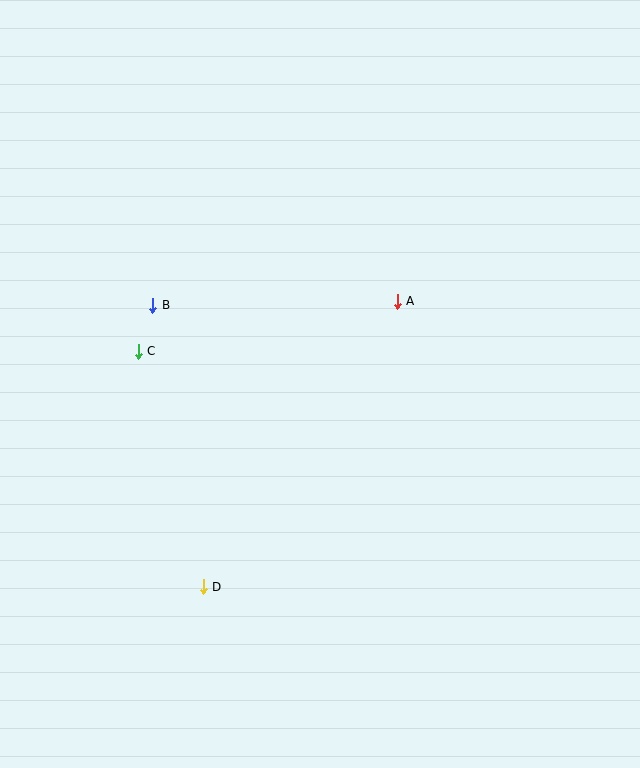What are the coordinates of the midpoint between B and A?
The midpoint between B and A is at (275, 303).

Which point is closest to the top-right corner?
Point A is closest to the top-right corner.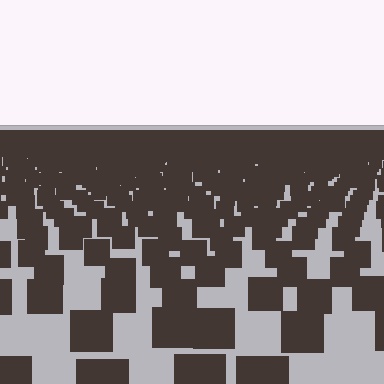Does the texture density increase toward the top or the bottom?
Density increases toward the top.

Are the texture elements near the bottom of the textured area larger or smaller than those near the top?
Larger. Near the bottom, elements are closer to the viewer and appear at a bigger on-screen size.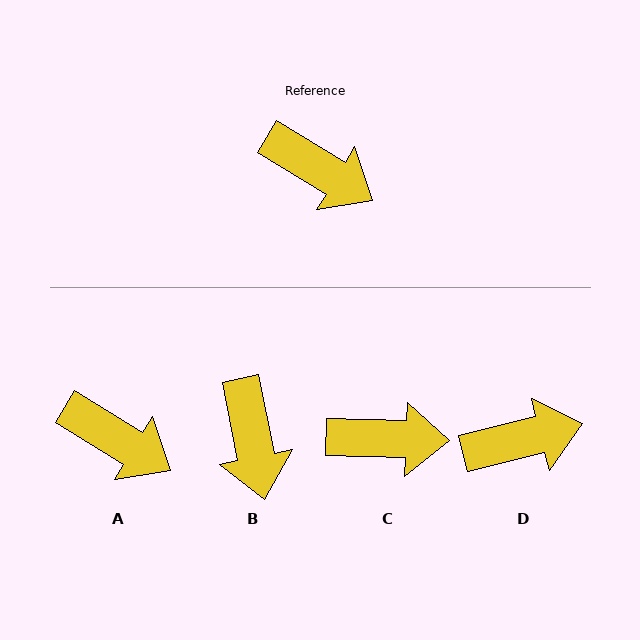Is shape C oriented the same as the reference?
No, it is off by about 30 degrees.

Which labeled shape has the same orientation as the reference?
A.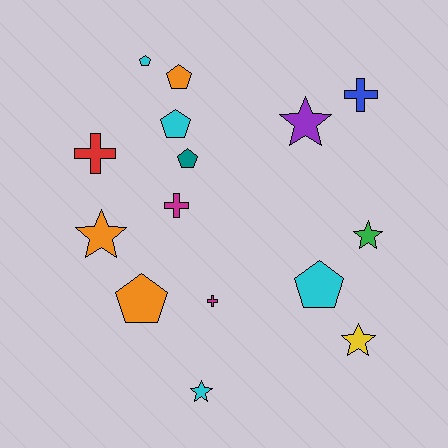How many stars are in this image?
There are 5 stars.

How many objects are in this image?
There are 15 objects.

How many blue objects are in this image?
There is 1 blue object.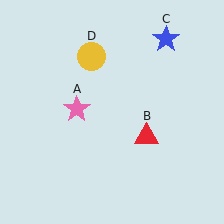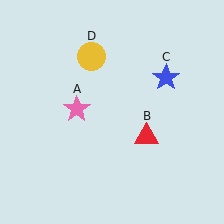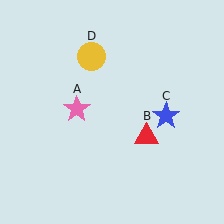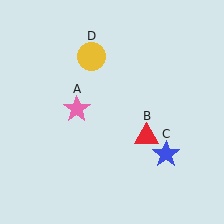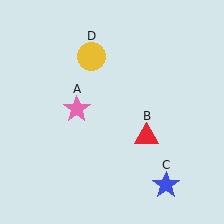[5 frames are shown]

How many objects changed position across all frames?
1 object changed position: blue star (object C).